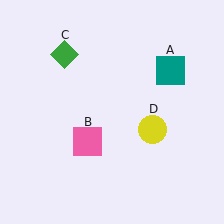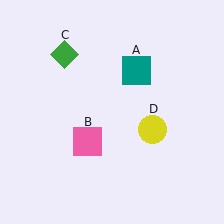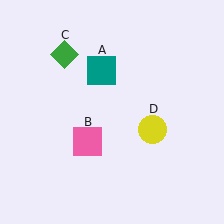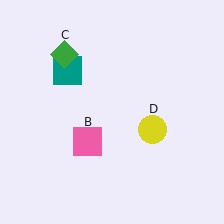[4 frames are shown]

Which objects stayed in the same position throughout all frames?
Pink square (object B) and green diamond (object C) and yellow circle (object D) remained stationary.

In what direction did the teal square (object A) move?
The teal square (object A) moved left.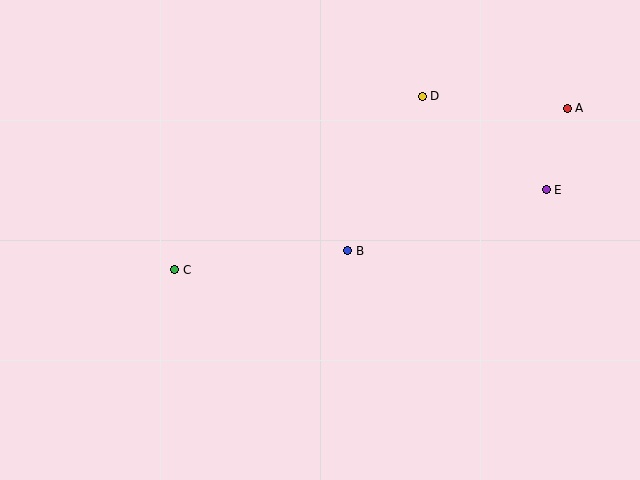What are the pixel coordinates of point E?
Point E is at (546, 190).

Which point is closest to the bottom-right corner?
Point E is closest to the bottom-right corner.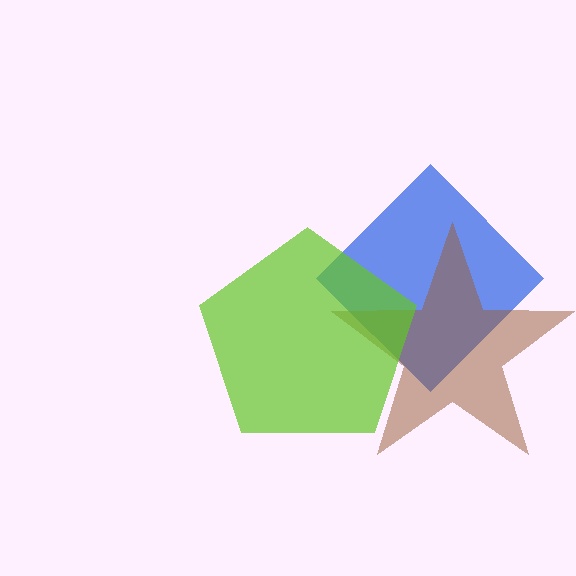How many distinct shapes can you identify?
There are 3 distinct shapes: a blue diamond, a brown star, a lime pentagon.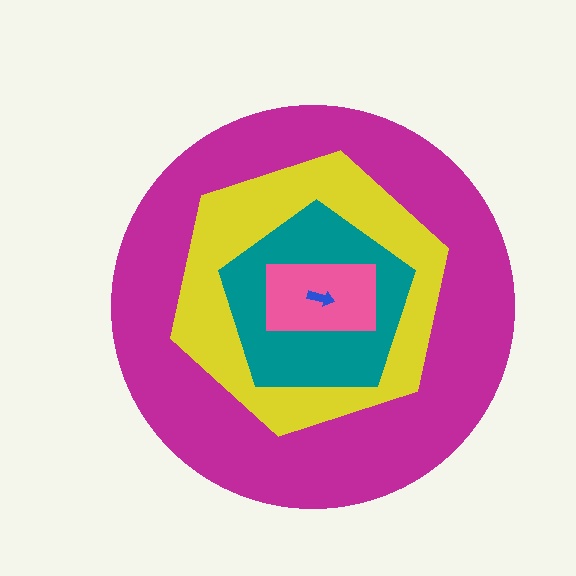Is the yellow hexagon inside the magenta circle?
Yes.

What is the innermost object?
The blue arrow.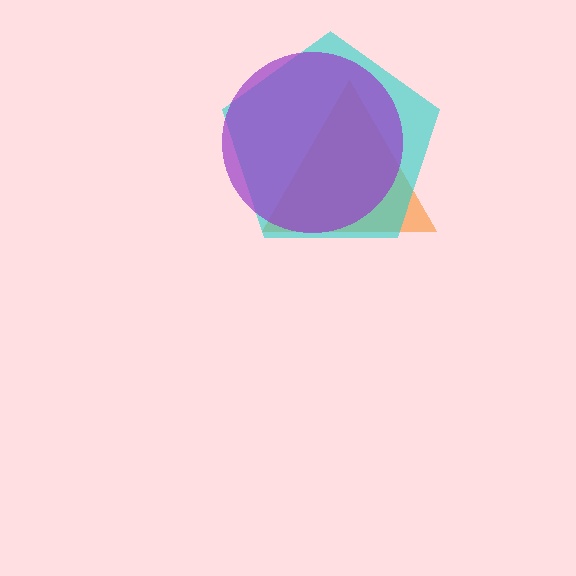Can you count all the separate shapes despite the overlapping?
Yes, there are 3 separate shapes.